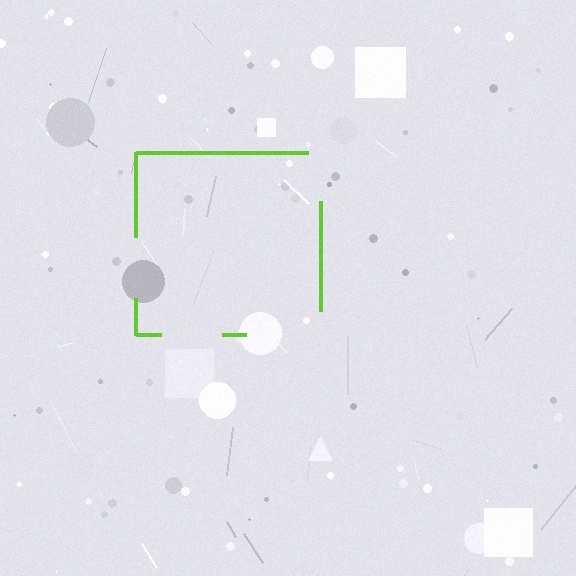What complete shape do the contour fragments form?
The contour fragments form a square.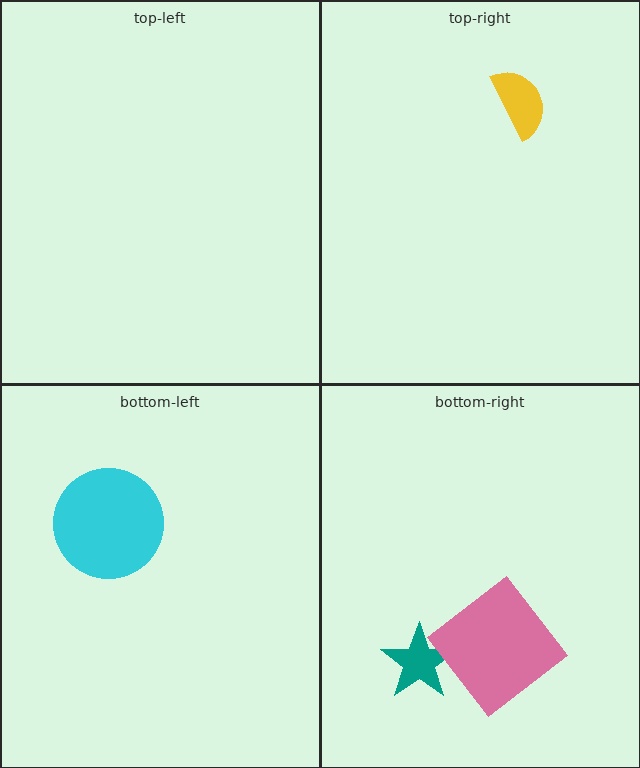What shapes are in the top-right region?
The yellow semicircle.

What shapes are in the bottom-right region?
The teal star, the pink diamond.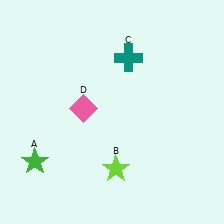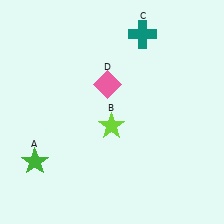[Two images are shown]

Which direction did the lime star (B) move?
The lime star (B) moved up.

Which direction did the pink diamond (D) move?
The pink diamond (D) moved up.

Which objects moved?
The objects that moved are: the lime star (B), the teal cross (C), the pink diamond (D).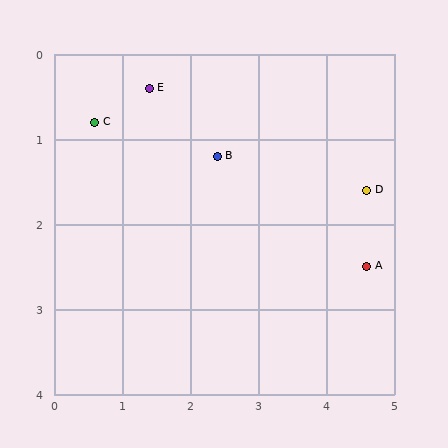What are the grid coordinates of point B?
Point B is at approximately (2.4, 1.2).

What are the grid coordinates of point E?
Point E is at approximately (1.4, 0.4).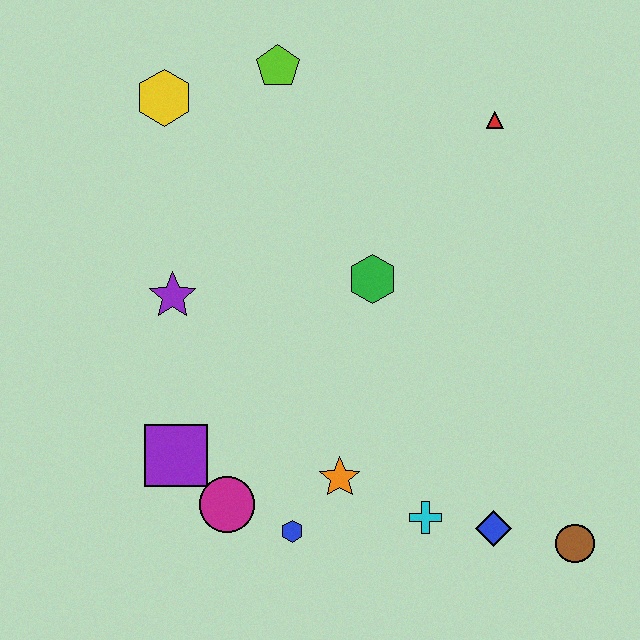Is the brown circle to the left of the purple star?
No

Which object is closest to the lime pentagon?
The yellow hexagon is closest to the lime pentagon.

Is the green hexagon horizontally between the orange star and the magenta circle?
No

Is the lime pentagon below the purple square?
No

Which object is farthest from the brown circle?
The yellow hexagon is farthest from the brown circle.